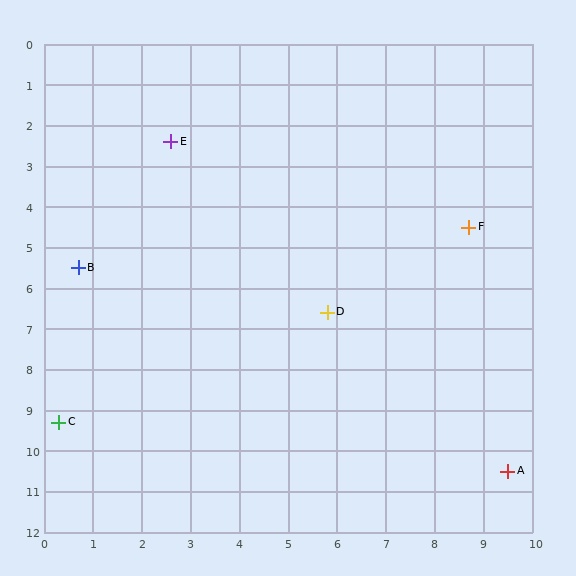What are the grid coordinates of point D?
Point D is at approximately (5.8, 6.6).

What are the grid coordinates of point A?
Point A is at approximately (9.5, 10.5).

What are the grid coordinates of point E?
Point E is at approximately (2.6, 2.4).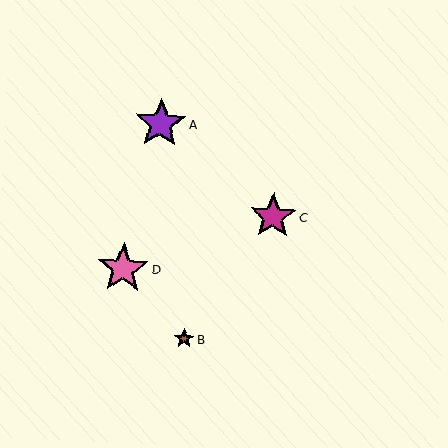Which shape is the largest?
The pink star (labeled D) is the largest.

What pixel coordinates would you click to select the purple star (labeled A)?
Click at (161, 123) to select the purple star A.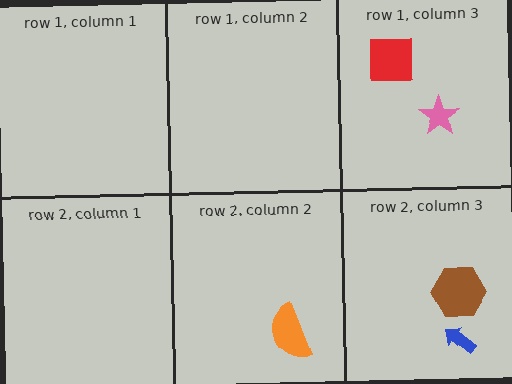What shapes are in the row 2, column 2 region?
The orange semicircle.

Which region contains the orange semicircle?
The row 2, column 2 region.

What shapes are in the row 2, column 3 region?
The brown hexagon, the blue arrow.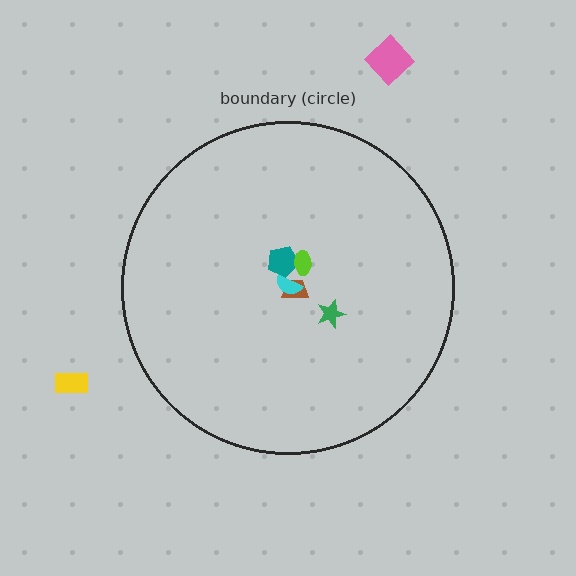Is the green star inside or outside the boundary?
Inside.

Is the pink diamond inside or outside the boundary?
Outside.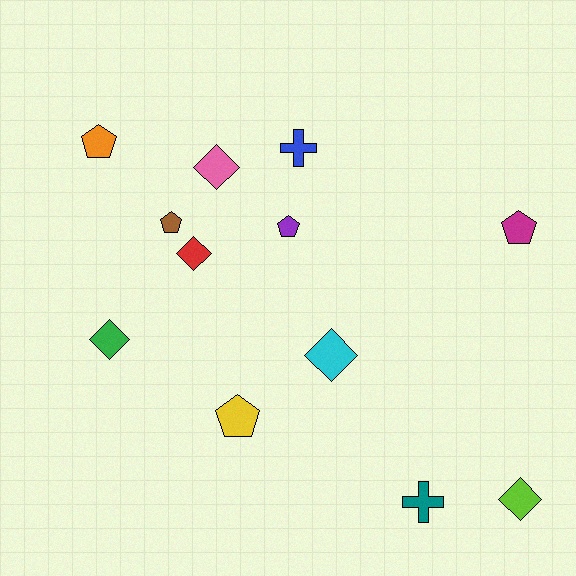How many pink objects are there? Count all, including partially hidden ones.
There is 1 pink object.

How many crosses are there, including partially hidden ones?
There are 2 crosses.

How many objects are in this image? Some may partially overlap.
There are 12 objects.